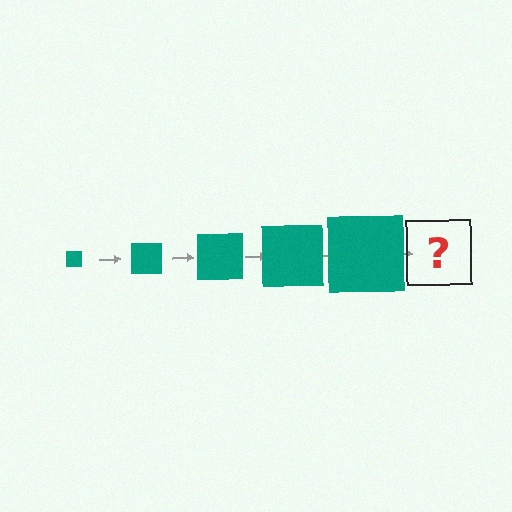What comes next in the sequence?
The next element should be a teal square, larger than the previous one.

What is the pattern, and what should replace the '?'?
The pattern is that the square gets progressively larger each step. The '?' should be a teal square, larger than the previous one.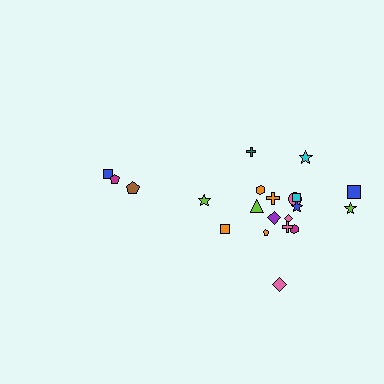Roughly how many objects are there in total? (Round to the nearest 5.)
Roughly 20 objects in total.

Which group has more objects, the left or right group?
The right group.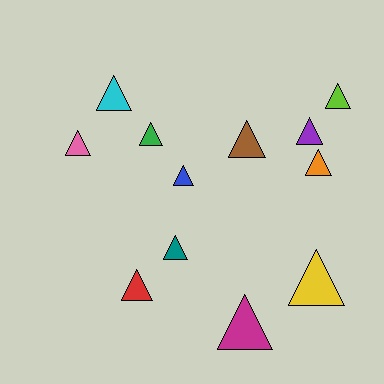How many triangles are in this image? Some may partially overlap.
There are 12 triangles.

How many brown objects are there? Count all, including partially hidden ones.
There is 1 brown object.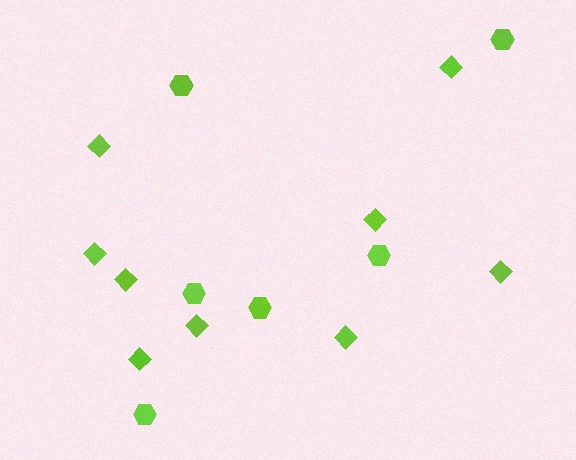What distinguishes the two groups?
There are 2 groups: one group of diamonds (9) and one group of hexagons (6).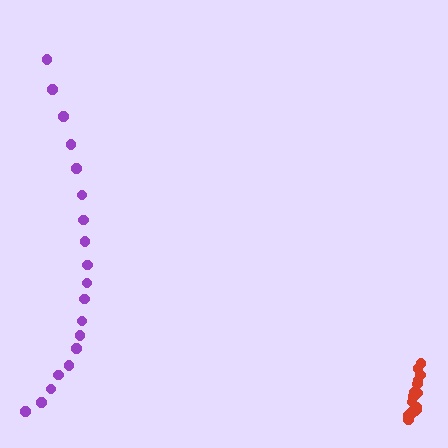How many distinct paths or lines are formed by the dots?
There are 2 distinct paths.